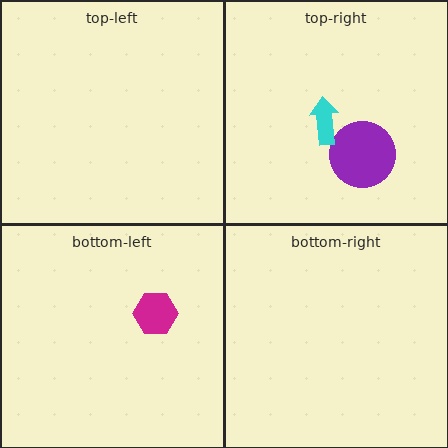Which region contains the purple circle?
The top-right region.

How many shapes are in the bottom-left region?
1.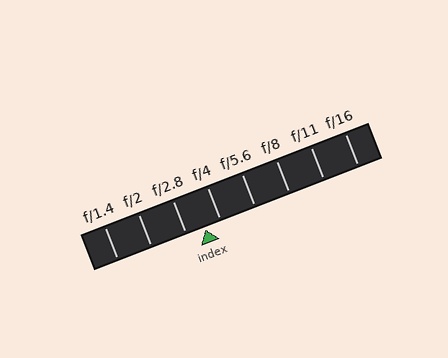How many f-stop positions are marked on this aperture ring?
There are 8 f-stop positions marked.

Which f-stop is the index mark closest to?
The index mark is closest to f/4.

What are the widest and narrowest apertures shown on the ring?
The widest aperture shown is f/1.4 and the narrowest is f/16.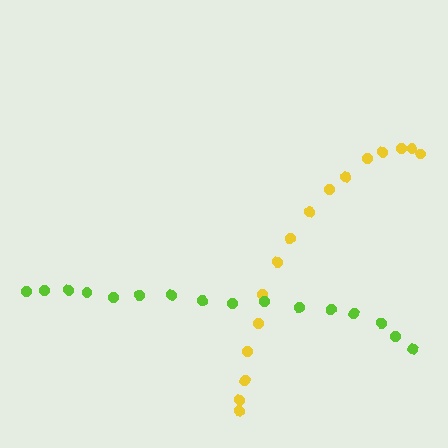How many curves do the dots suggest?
There are 2 distinct paths.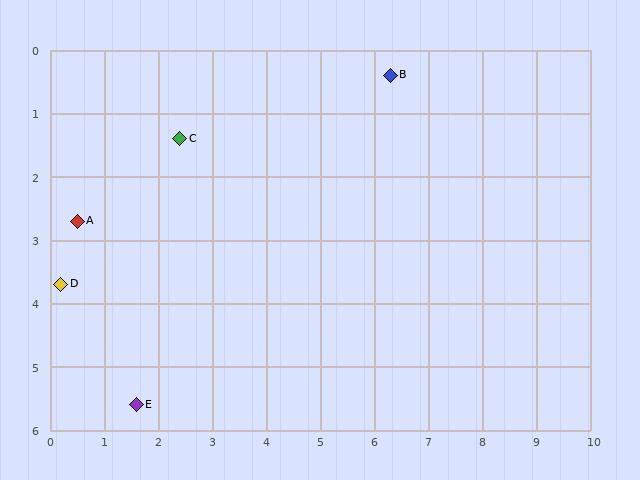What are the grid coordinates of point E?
Point E is at approximately (1.6, 5.6).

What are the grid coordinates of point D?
Point D is at approximately (0.2, 3.7).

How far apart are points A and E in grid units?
Points A and E are about 3.1 grid units apart.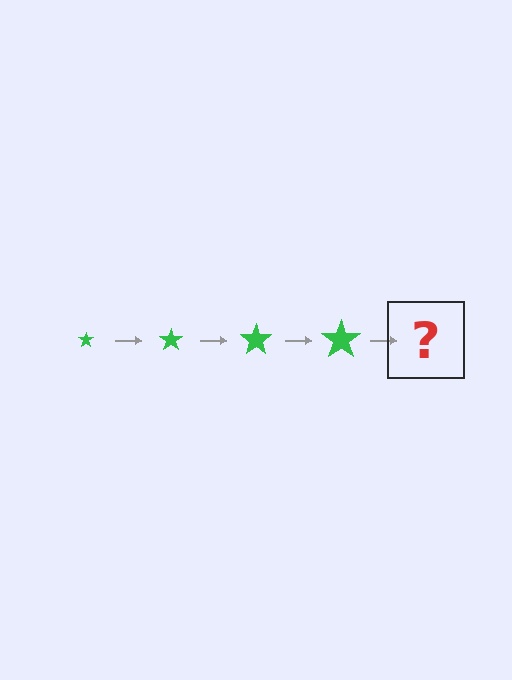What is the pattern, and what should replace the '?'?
The pattern is that the star gets progressively larger each step. The '?' should be a green star, larger than the previous one.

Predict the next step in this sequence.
The next step is a green star, larger than the previous one.